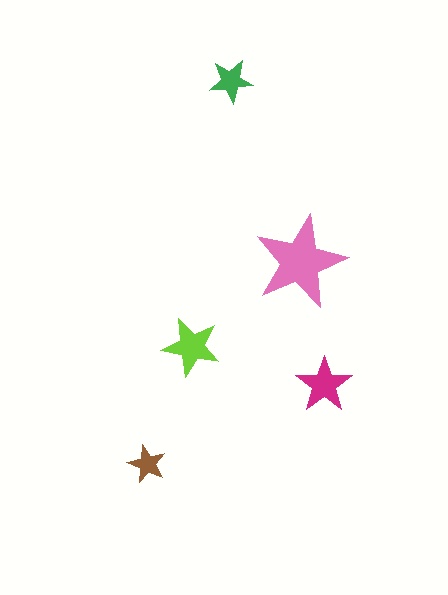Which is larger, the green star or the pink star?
The pink one.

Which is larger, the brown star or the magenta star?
The magenta one.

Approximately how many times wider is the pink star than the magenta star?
About 1.5 times wider.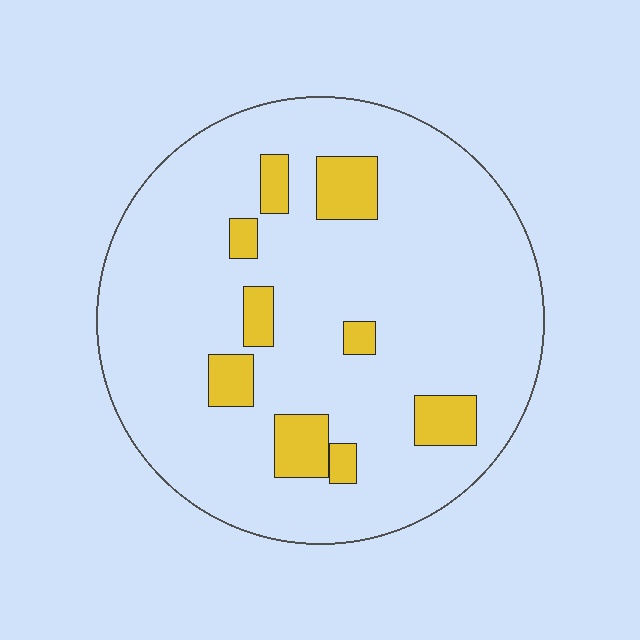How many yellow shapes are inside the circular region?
9.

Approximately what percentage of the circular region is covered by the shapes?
Approximately 15%.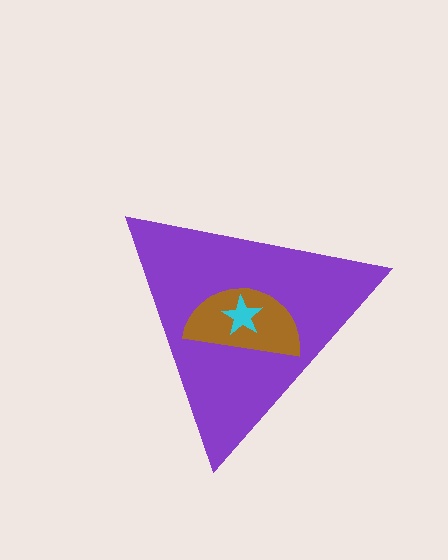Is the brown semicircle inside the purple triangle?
Yes.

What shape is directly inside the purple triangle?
The brown semicircle.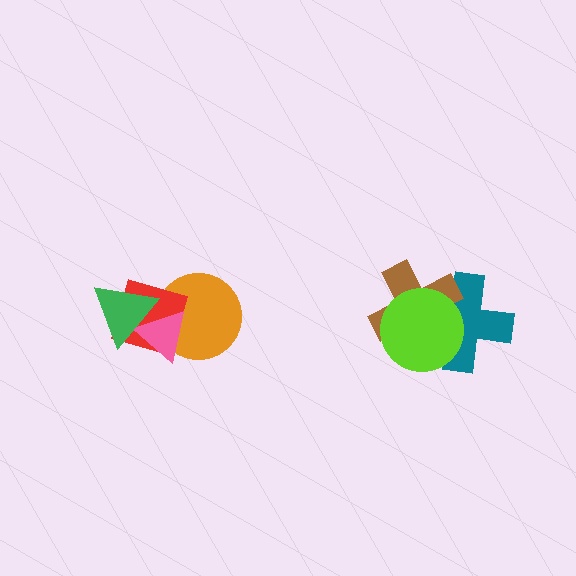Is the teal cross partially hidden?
Yes, it is partially covered by another shape.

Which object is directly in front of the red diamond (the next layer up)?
The pink triangle is directly in front of the red diamond.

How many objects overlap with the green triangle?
2 objects overlap with the green triangle.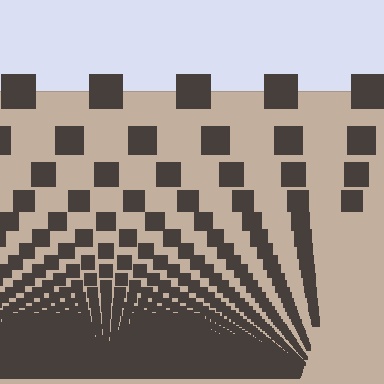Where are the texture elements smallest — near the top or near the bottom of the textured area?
Near the bottom.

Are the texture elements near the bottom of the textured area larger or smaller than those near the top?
Smaller. The gradient is inverted — elements near the bottom are smaller and denser.